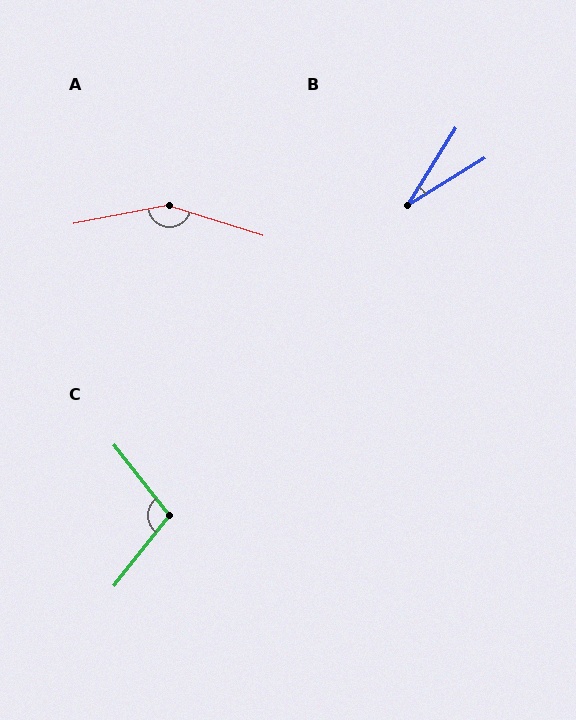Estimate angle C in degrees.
Approximately 103 degrees.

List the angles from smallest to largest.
B (26°), C (103°), A (152°).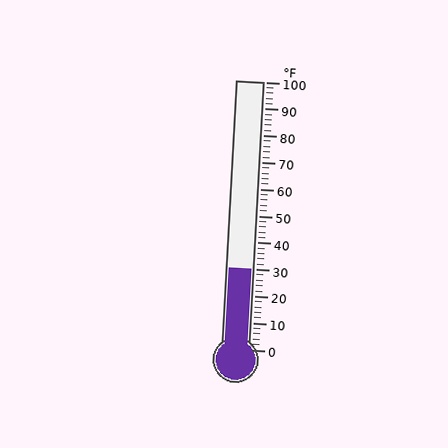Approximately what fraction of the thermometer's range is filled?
The thermometer is filled to approximately 30% of its range.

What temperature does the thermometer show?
The thermometer shows approximately 30°F.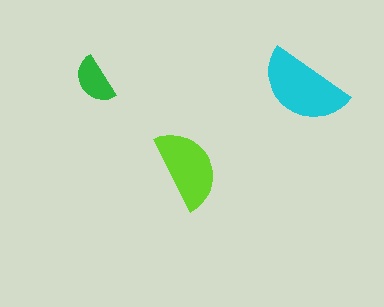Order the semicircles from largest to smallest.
the cyan one, the lime one, the green one.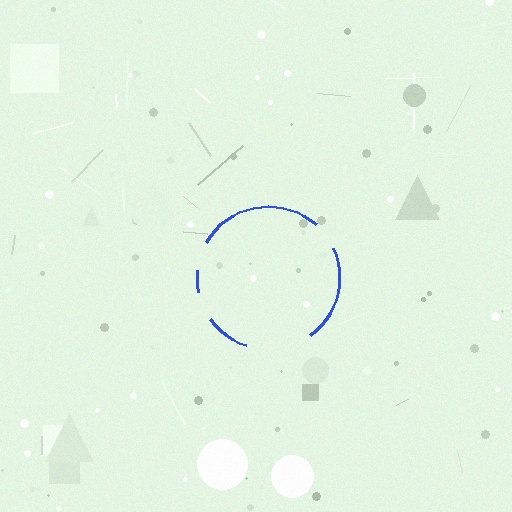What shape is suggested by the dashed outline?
The dashed outline suggests a circle.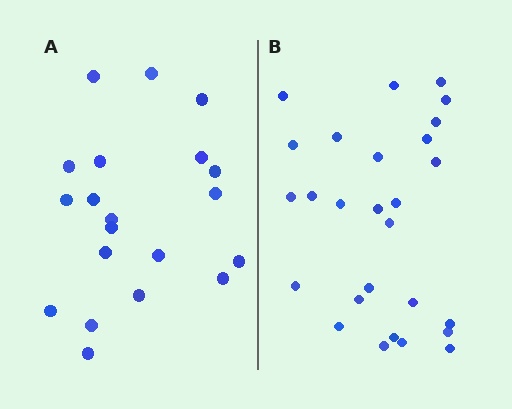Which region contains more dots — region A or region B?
Region B (the right region) has more dots.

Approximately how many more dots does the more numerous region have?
Region B has roughly 8 or so more dots than region A.